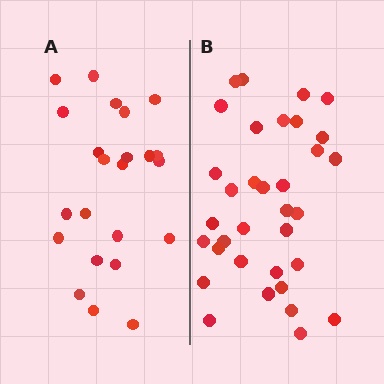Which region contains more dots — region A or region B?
Region B (the right region) has more dots.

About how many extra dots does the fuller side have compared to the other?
Region B has roughly 12 or so more dots than region A.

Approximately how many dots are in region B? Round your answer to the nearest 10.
About 30 dots. (The exact count is 34, which rounds to 30.)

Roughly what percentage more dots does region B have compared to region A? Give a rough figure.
About 50% more.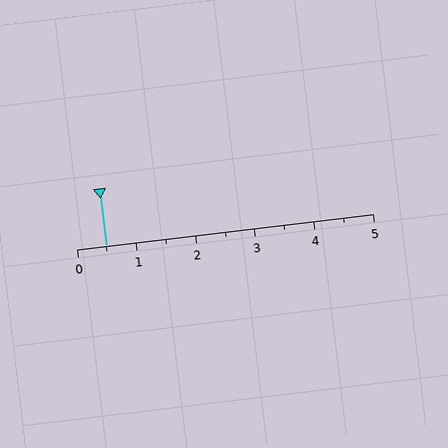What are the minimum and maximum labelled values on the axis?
The axis runs from 0 to 5.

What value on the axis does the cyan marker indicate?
The marker indicates approximately 0.5.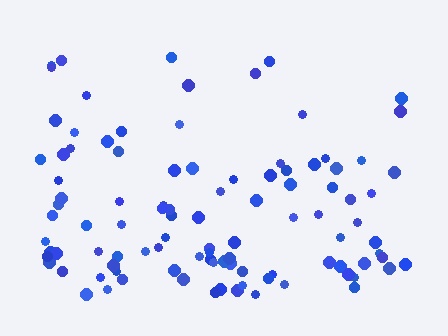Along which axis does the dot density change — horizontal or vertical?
Vertical.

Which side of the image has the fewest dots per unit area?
The top.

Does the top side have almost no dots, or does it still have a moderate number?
Still a moderate number, just noticeably fewer than the bottom.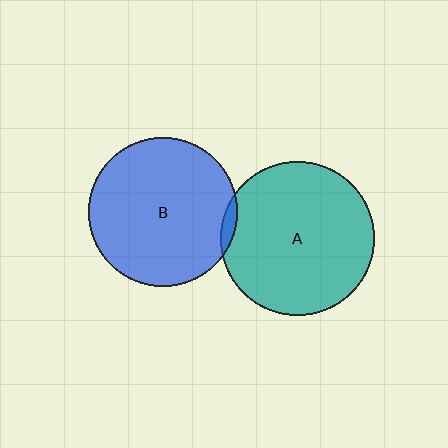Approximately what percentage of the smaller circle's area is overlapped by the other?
Approximately 5%.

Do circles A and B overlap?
Yes.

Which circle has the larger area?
Circle A (teal).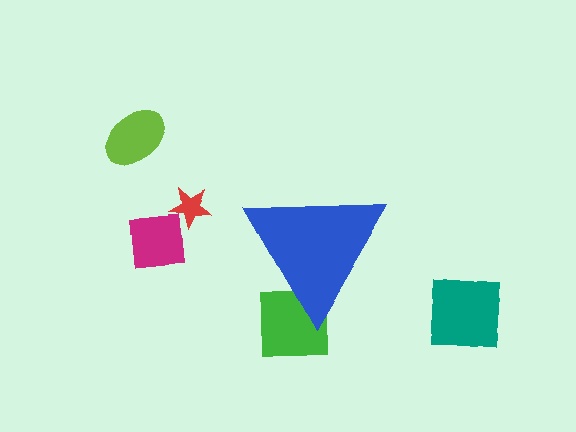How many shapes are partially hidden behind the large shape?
1 shape is partially hidden.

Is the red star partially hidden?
No, the red star is fully visible.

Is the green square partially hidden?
Yes, the green square is partially hidden behind the blue triangle.